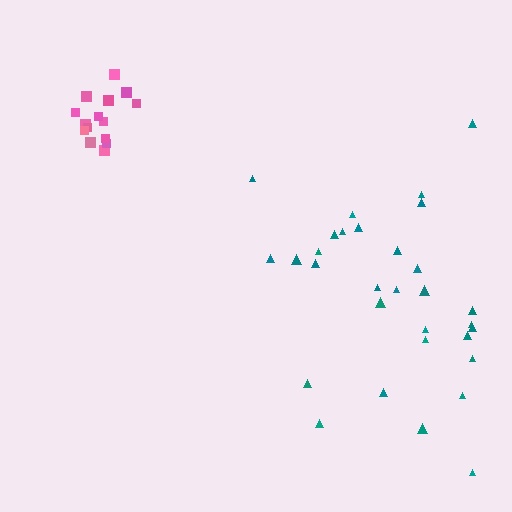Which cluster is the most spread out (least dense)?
Teal.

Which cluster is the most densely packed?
Pink.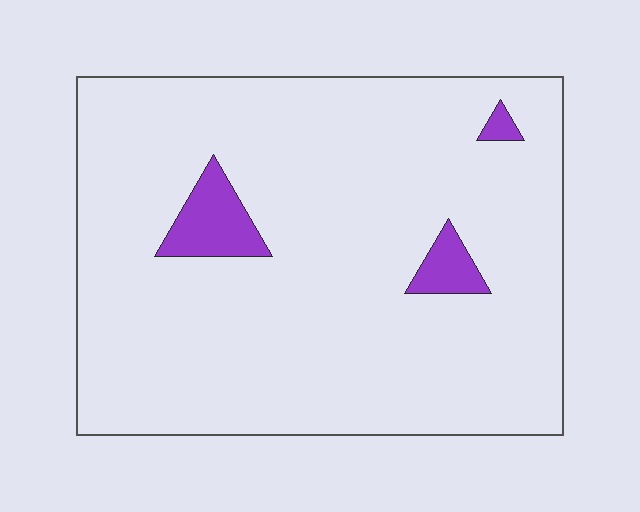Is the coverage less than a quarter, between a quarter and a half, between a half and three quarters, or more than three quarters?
Less than a quarter.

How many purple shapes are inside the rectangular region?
3.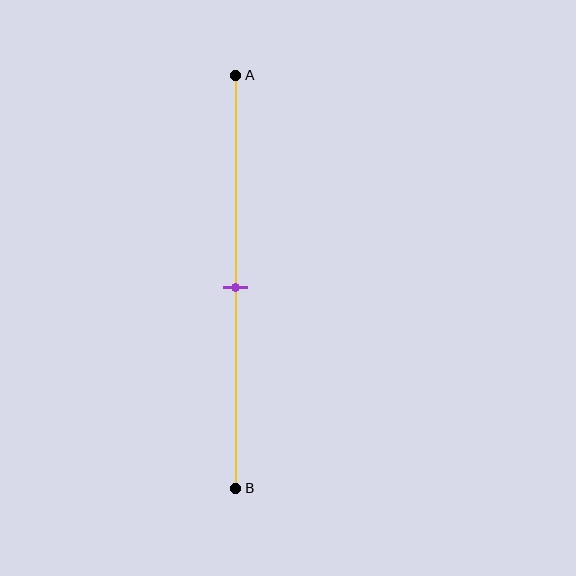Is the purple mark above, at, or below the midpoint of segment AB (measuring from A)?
The purple mark is approximately at the midpoint of segment AB.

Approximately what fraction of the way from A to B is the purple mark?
The purple mark is approximately 50% of the way from A to B.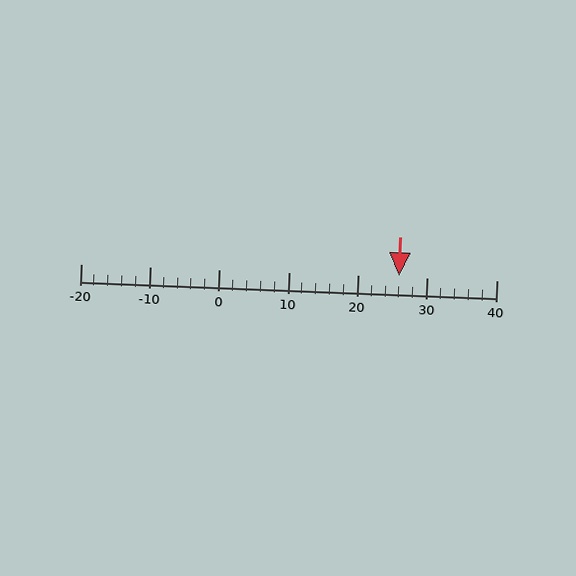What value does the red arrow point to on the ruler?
The red arrow points to approximately 26.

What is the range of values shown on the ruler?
The ruler shows values from -20 to 40.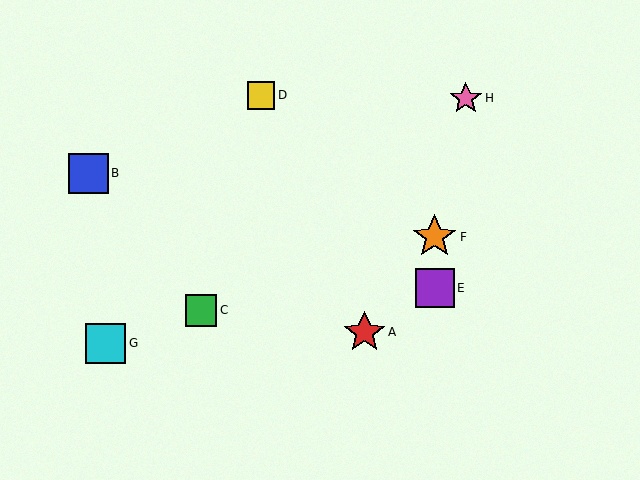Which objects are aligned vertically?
Objects E, F are aligned vertically.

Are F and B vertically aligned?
No, F is at x≈435 and B is at x≈89.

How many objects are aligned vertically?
2 objects (E, F) are aligned vertically.